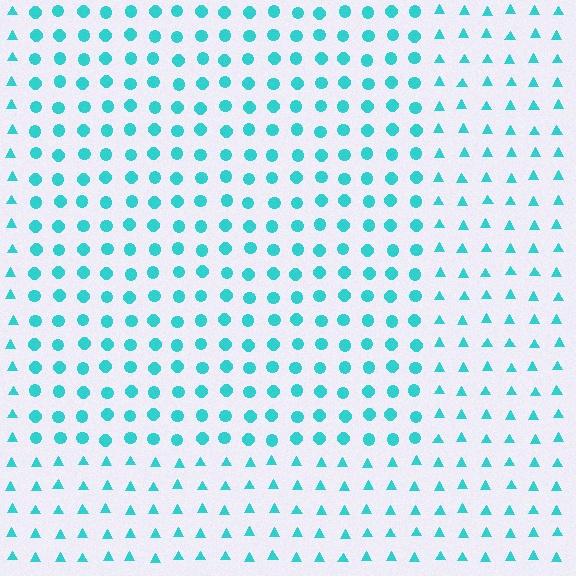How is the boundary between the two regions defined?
The boundary is defined by a change in element shape: circles inside vs. triangles outside. All elements share the same color and spacing.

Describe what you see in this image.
The image is filled with small cyan elements arranged in a uniform grid. A rectangle-shaped region contains circles, while the surrounding area contains triangles. The boundary is defined purely by the change in element shape.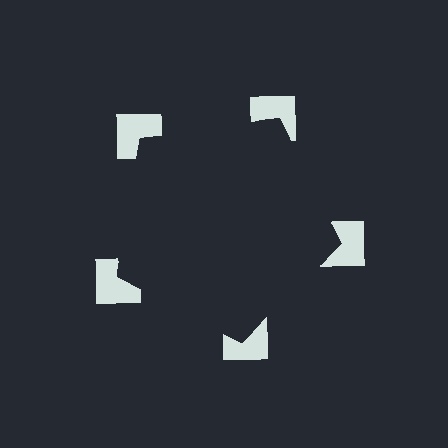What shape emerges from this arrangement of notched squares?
An illusory pentagon — its edges are inferred from the aligned wedge cuts in the notched squares, not physically drawn.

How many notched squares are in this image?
There are 5 — one at each vertex of the illusory pentagon.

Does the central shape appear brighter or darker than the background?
It typically appears slightly darker than the background, even though no actual brightness change is drawn.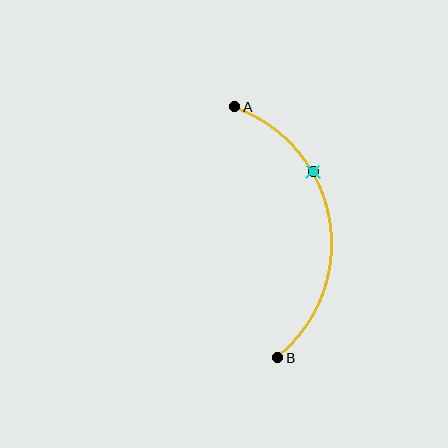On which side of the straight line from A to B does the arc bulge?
The arc bulges to the right of the straight line connecting A and B.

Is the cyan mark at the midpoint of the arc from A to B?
No. The cyan mark lies on the arc but is closer to endpoint A. The arc midpoint would be at the point on the curve equidistant along the arc from both A and B.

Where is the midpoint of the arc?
The arc midpoint is the point on the curve farthest from the straight line joining A and B. It sits to the right of that line.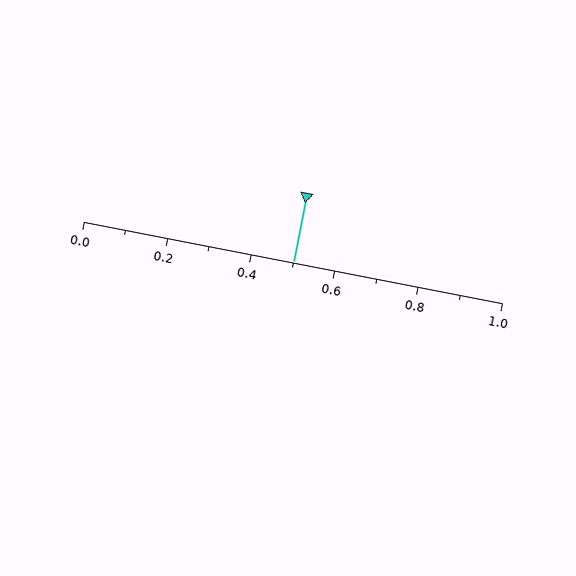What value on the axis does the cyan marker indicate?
The marker indicates approximately 0.5.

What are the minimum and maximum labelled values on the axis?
The axis runs from 0.0 to 1.0.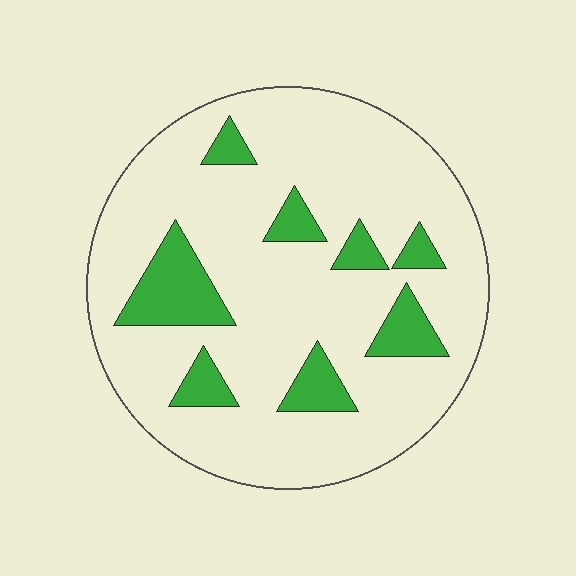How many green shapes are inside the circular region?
8.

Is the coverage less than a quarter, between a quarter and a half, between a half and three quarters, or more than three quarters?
Less than a quarter.